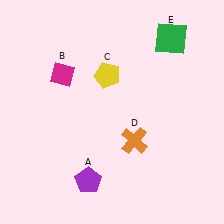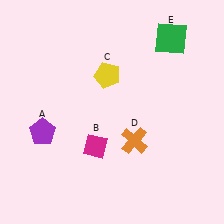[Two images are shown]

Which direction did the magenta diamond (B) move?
The magenta diamond (B) moved down.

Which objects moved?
The objects that moved are: the purple pentagon (A), the magenta diamond (B).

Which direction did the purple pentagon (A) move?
The purple pentagon (A) moved up.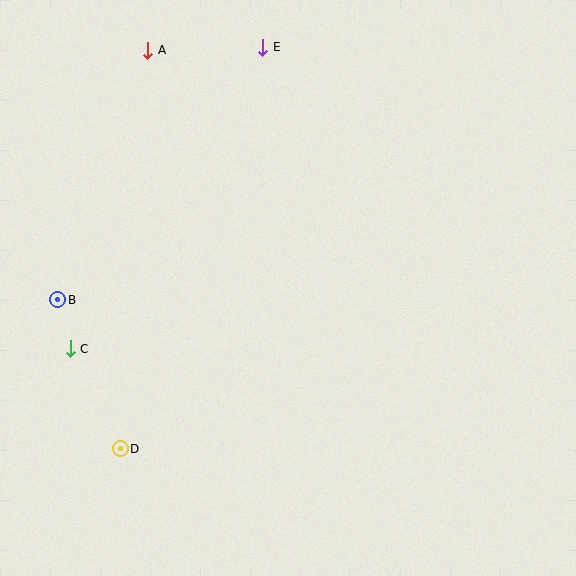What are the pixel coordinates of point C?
Point C is at (70, 349).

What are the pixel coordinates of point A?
Point A is at (148, 50).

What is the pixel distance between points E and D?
The distance between E and D is 426 pixels.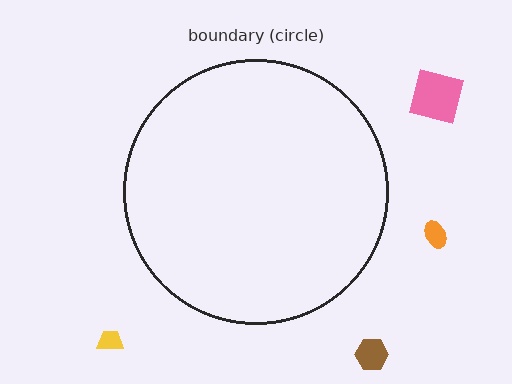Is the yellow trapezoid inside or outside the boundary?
Outside.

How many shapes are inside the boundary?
0 inside, 4 outside.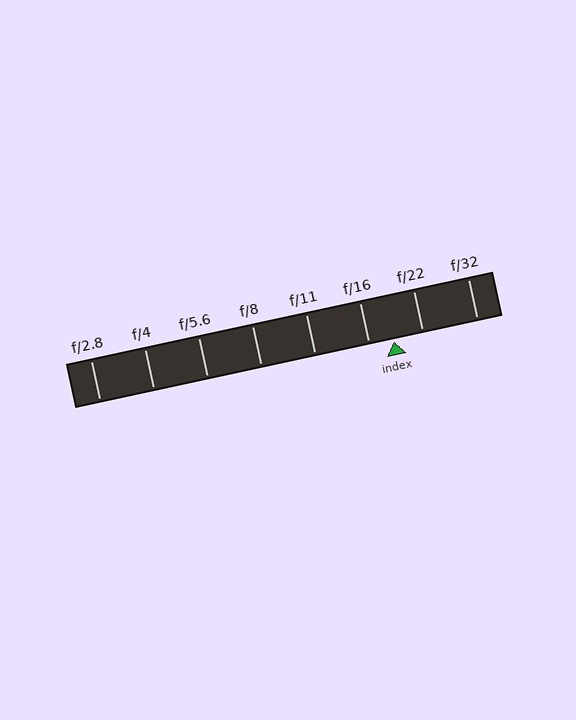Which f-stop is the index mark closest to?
The index mark is closest to f/16.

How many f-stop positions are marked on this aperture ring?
There are 8 f-stop positions marked.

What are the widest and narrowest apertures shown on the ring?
The widest aperture shown is f/2.8 and the narrowest is f/32.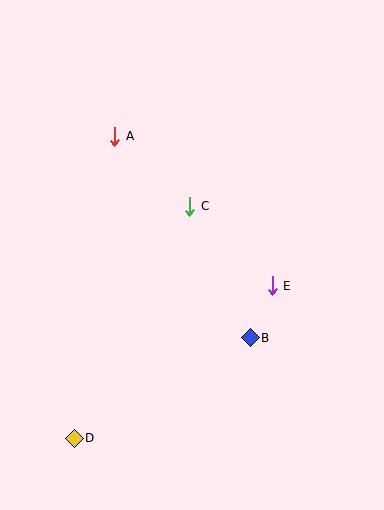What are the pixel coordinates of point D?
Point D is at (74, 438).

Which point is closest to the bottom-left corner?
Point D is closest to the bottom-left corner.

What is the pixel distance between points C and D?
The distance between C and D is 259 pixels.